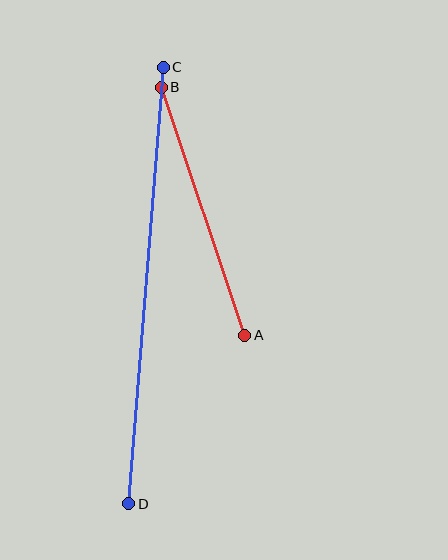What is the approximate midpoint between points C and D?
The midpoint is at approximately (146, 286) pixels.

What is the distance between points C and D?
The distance is approximately 438 pixels.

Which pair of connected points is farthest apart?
Points C and D are farthest apart.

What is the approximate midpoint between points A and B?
The midpoint is at approximately (203, 211) pixels.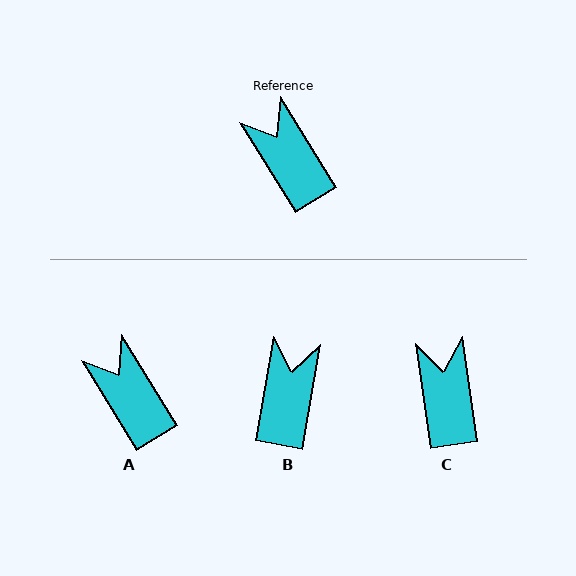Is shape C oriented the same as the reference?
No, it is off by about 24 degrees.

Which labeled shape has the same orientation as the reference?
A.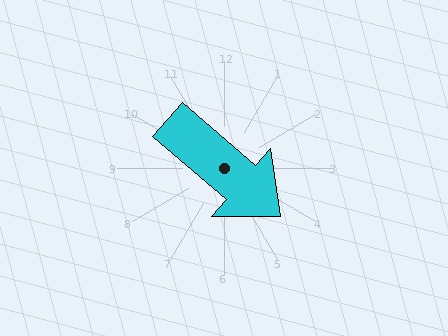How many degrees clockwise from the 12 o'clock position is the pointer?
Approximately 131 degrees.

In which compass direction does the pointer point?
Southeast.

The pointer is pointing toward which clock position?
Roughly 4 o'clock.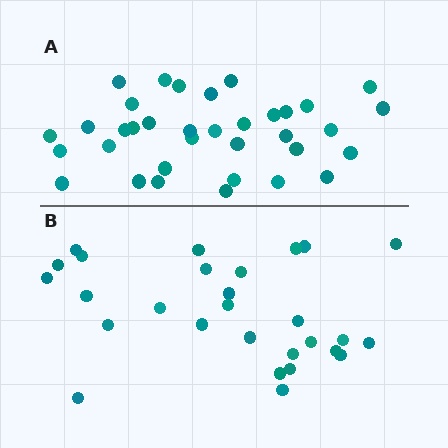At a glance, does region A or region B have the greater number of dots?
Region A (the top region) has more dots.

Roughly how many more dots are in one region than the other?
Region A has roughly 8 or so more dots than region B.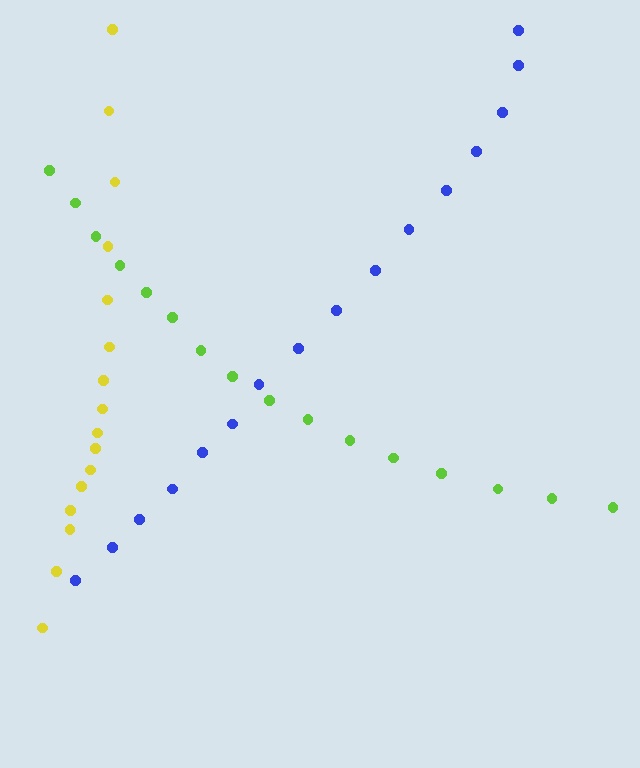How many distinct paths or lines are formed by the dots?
There are 3 distinct paths.